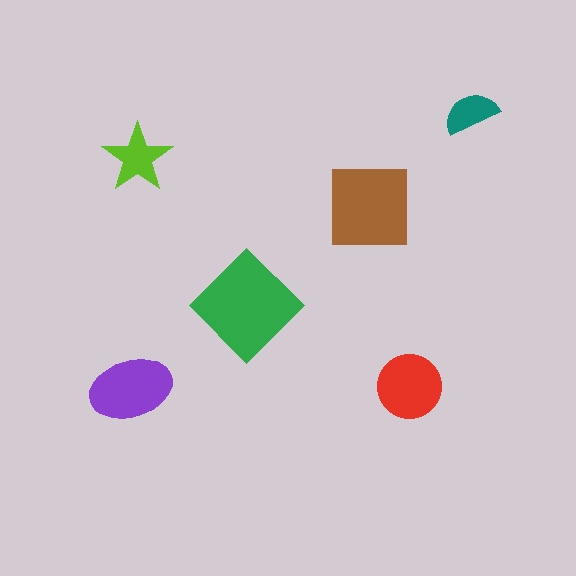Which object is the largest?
The green diamond.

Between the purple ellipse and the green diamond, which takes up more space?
The green diamond.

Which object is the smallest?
The teal semicircle.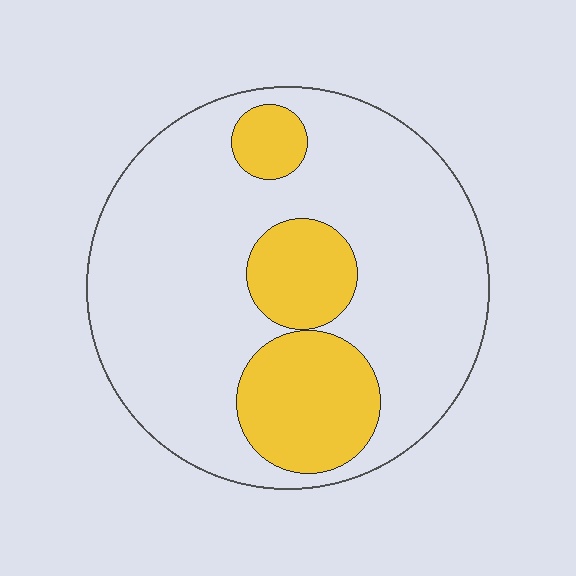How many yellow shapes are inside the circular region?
3.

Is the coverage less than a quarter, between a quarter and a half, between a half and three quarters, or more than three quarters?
Less than a quarter.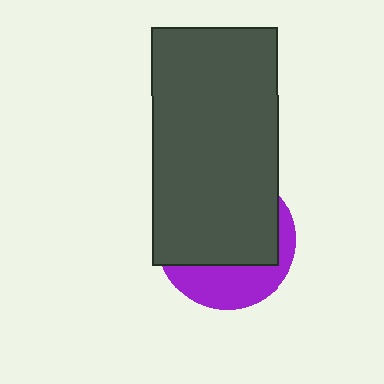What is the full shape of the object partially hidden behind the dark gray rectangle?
The partially hidden object is a purple circle.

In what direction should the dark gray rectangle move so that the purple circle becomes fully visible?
The dark gray rectangle should move up. That is the shortest direction to clear the overlap and leave the purple circle fully visible.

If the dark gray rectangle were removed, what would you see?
You would see the complete purple circle.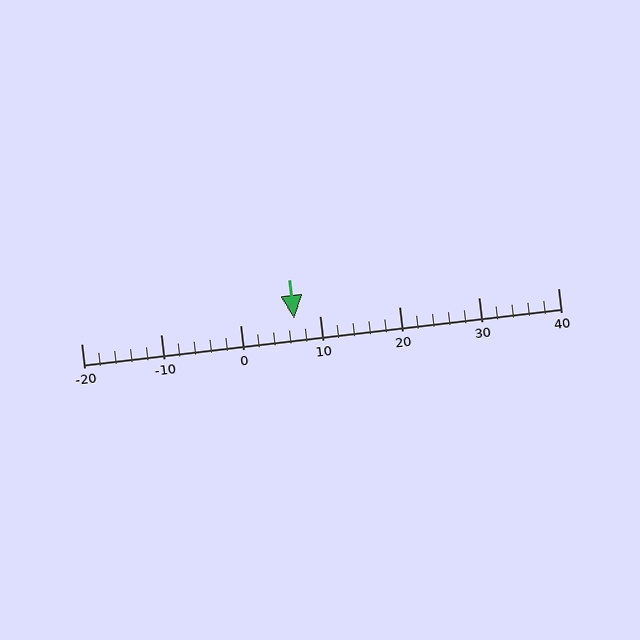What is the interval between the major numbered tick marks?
The major tick marks are spaced 10 units apart.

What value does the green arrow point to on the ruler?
The green arrow points to approximately 7.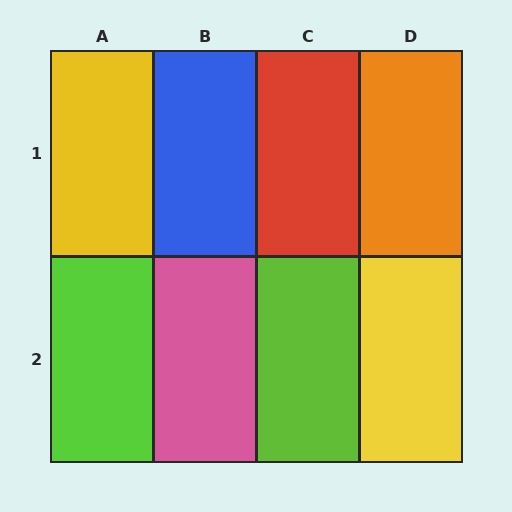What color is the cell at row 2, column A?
Lime.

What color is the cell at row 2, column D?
Yellow.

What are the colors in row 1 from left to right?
Yellow, blue, red, orange.